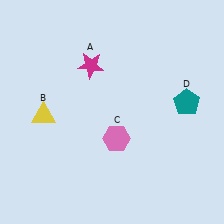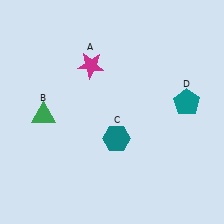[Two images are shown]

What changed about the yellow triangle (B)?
In Image 1, B is yellow. In Image 2, it changed to green.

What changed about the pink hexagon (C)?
In Image 1, C is pink. In Image 2, it changed to teal.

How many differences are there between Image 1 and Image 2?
There are 2 differences between the two images.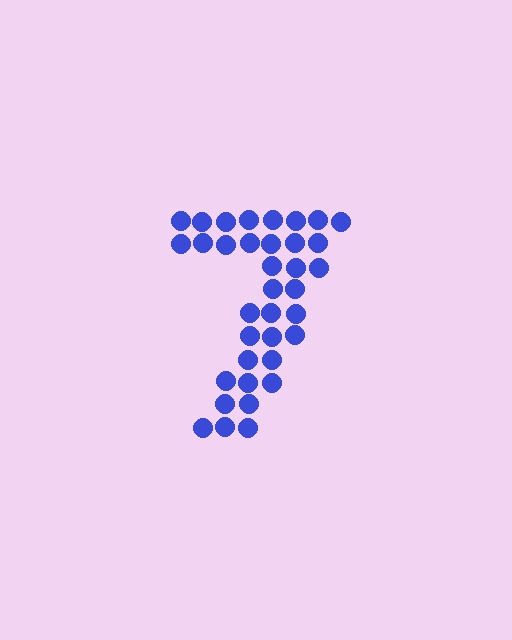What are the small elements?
The small elements are circles.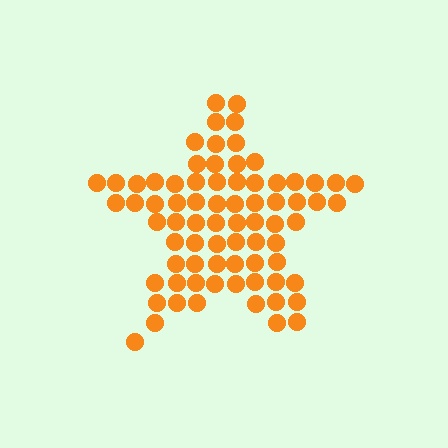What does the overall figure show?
The overall figure shows a star.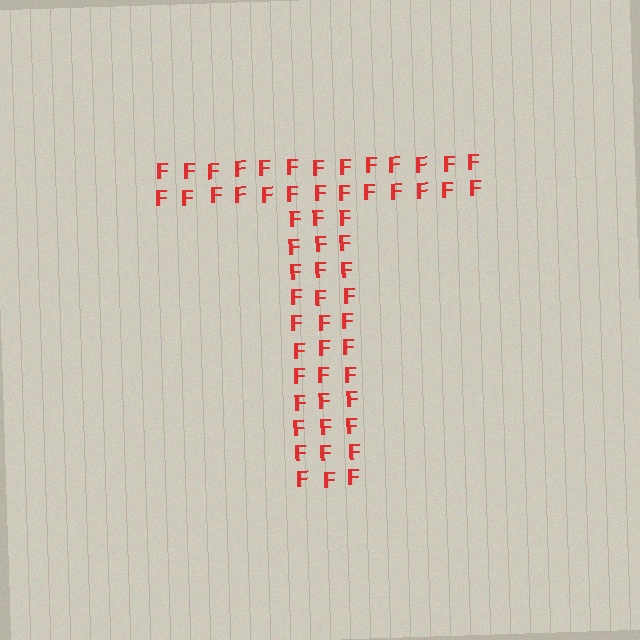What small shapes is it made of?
It is made of small letter F's.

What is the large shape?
The large shape is the letter T.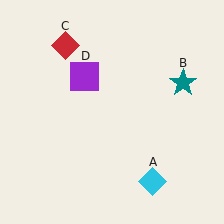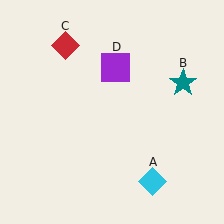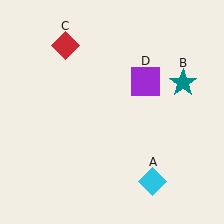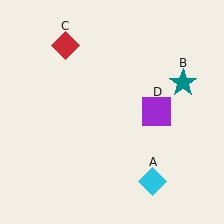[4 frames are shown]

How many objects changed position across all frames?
1 object changed position: purple square (object D).